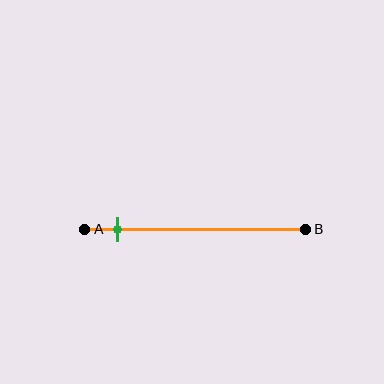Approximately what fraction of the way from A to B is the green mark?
The green mark is approximately 15% of the way from A to B.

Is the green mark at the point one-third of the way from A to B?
No, the mark is at about 15% from A, not at the 33% one-third point.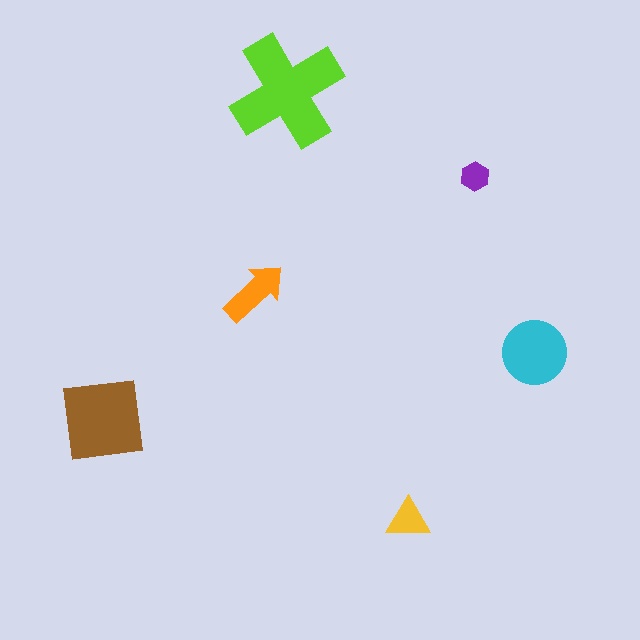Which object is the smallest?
The purple hexagon.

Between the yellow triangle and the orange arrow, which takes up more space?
The orange arrow.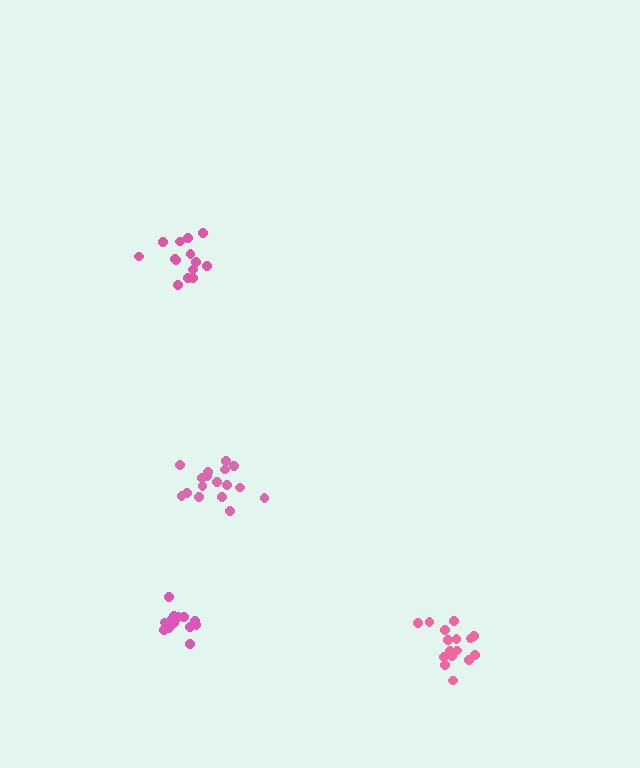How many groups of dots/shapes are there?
There are 4 groups.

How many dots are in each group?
Group 1: 14 dots, Group 2: 17 dots, Group 3: 16 dots, Group 4: 13 dots (60 total).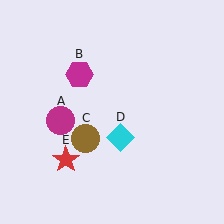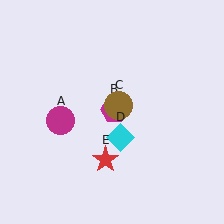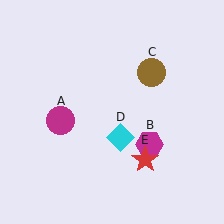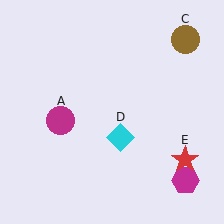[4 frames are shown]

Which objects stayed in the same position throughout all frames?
Magenta circle (object A) and cyan diamond (object D) remained stationary.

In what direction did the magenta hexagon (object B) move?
The magenta hexagon (object B) moved down and to the right.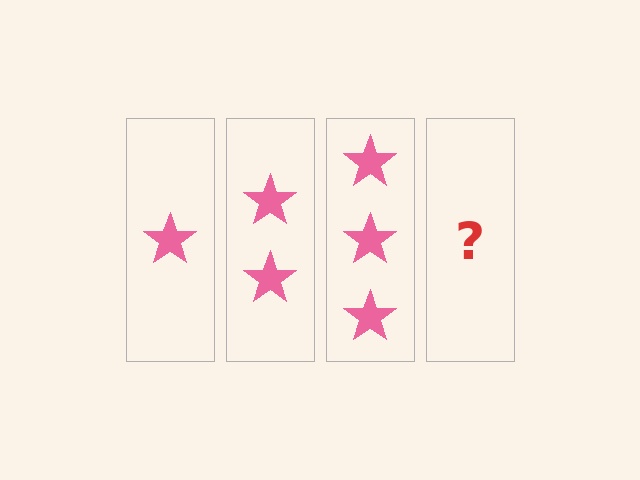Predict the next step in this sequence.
The next step is 4 stars.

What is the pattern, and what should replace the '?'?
The pattern is that each step adds one more star. The '?' should be 4 stars.